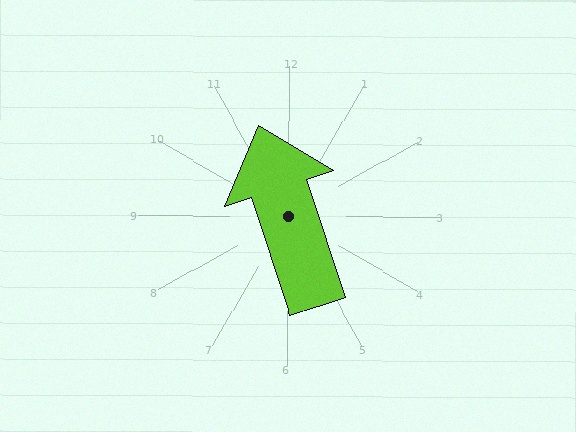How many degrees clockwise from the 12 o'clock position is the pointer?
Approximately 342 degrees.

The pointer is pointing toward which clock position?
Roughly 11 o'clock.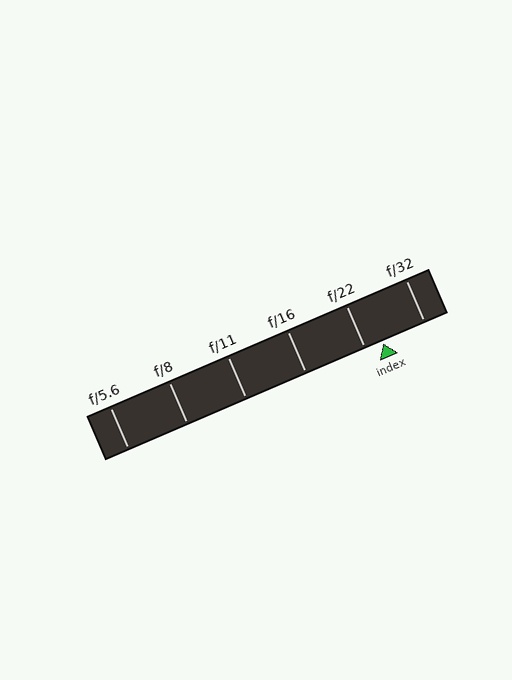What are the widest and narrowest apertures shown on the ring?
The widest aperture shown is f/5.6 and the narrowest is f/32.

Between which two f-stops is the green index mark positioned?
The index mark is between f/22 and f/32.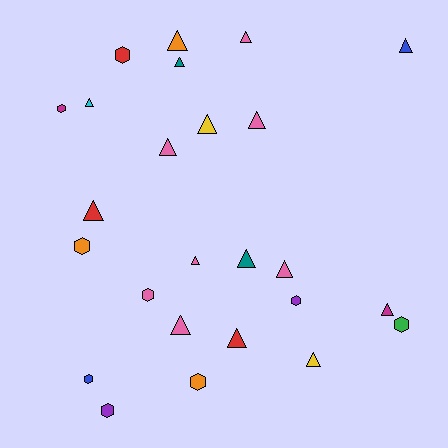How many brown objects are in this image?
There are no brown objects.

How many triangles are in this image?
There are 16 triangles.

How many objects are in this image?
There are 25 objects.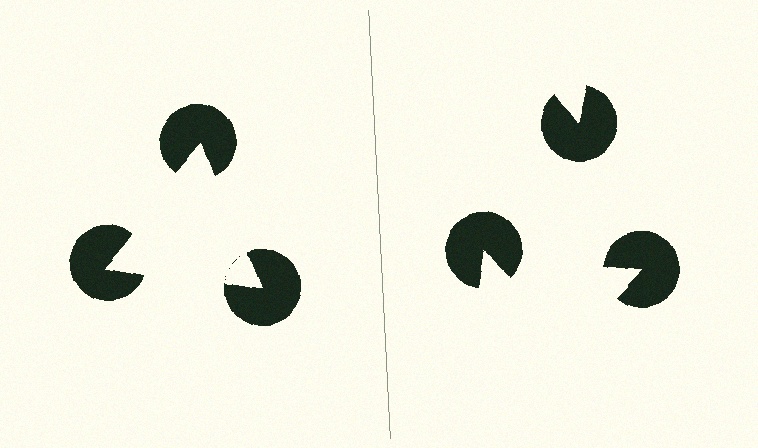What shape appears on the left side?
An illusory triangle.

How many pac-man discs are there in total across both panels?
6 — 3 on each side.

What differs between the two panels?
The pac-man discs are positioned identically on both sides; only the wedge orientations differ. On the left they align to a triangle; on the right they are misaligned.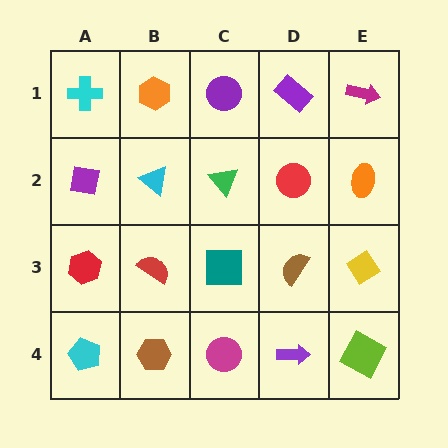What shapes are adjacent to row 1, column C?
A green triangle (row 2, column C), an orange hexagon (row 1, column B), a purple rectangle (row 1, column D).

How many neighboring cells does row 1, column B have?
3.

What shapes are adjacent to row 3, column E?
An orange ellipse (row 2, column E), a lime square (row 4, column E), a brown semicircle (row 3, column D).